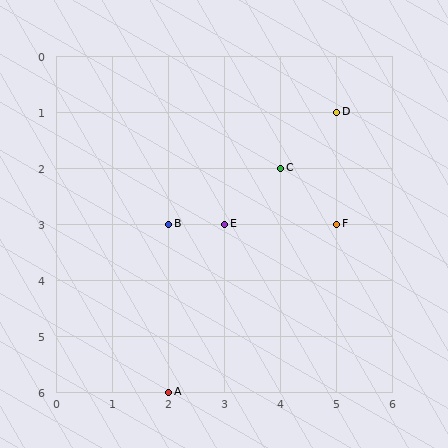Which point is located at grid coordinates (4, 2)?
Point C is at (4, 2).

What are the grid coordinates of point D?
Point D is at grid coordinates (5, 1).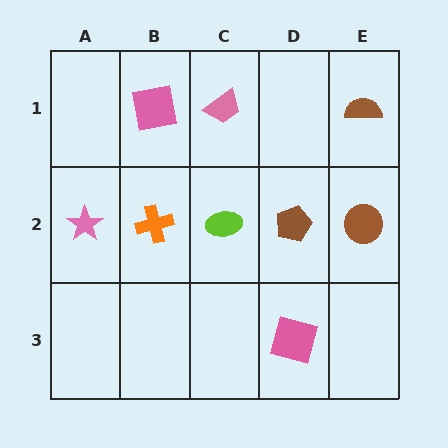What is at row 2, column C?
A lime ellipse.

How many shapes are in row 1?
3 shapes.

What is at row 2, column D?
A brown pentagon.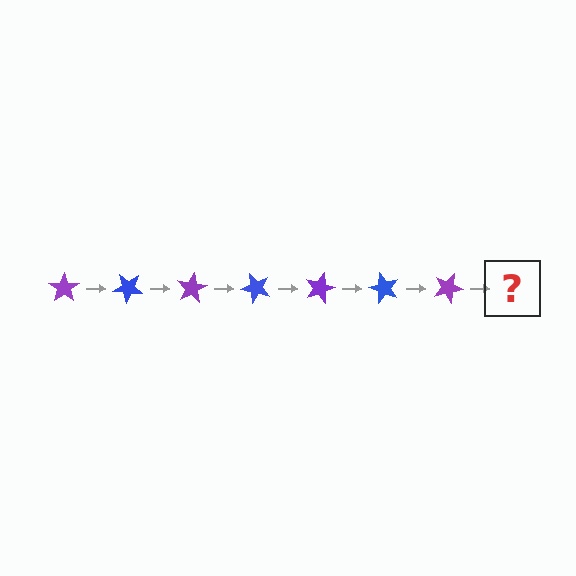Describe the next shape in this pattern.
It should be a blue star, rotated 280 degrees from the start.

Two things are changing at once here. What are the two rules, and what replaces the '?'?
The two rules are that it rotates 40 degrees each step and the color cycles through purple and blue. The '?' should be a blue star, rotated 280 degrees from the start.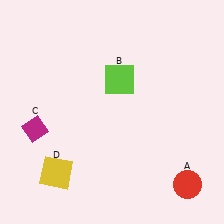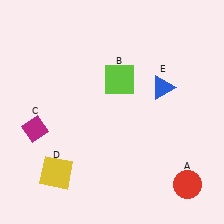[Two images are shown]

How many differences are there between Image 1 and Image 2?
There is 1 difference between the two images.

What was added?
A blue triangle (E) was added in Image 2.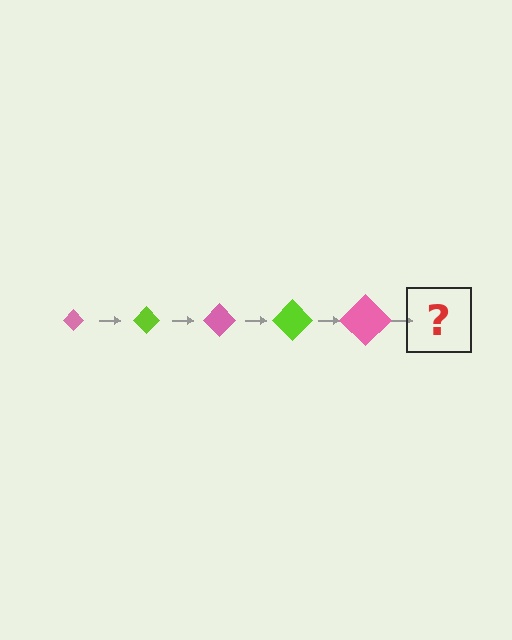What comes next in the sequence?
The next element should be a lime diamond, larger than the previous one.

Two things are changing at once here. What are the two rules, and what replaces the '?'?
The two rules are that the diamond grows larger each step and the color cycles through pink and lime. The '?' should be a lime diamond, larger than the previous one.